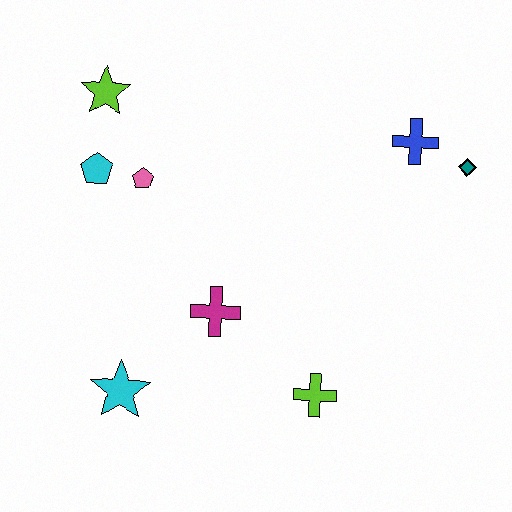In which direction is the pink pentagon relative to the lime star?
The pink pentagon is below the lime star.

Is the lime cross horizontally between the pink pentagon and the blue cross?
Yes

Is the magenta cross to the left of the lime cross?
Yes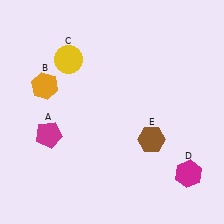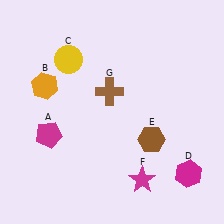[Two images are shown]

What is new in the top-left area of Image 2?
A brown cross (G) was added in the top-left area of Image 2.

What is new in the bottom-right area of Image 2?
A magenta star (F) was added in the bottom-right area of Image 2.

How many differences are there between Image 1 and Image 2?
There are 2 differences between the two images.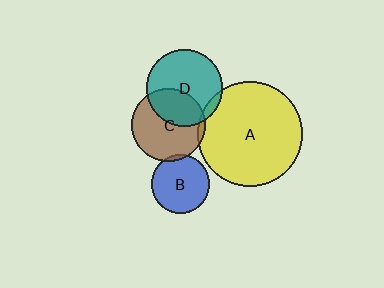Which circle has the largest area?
Circle A (yellow).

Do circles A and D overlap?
Yes.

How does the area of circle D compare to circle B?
Approximately 1.7 times.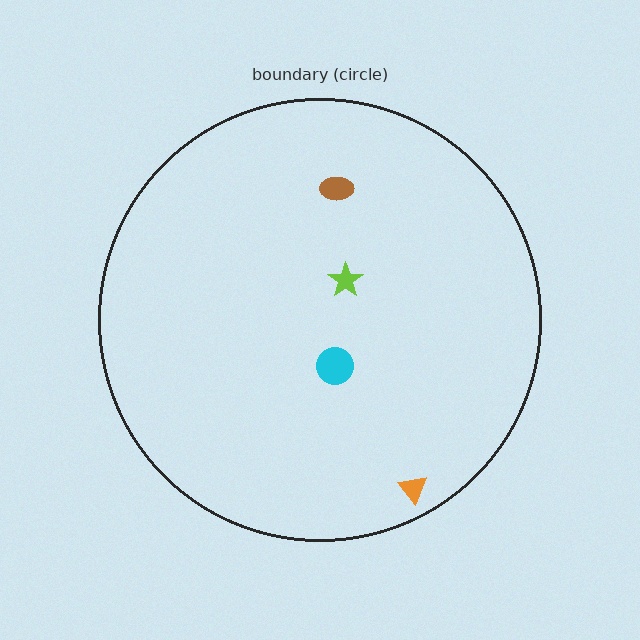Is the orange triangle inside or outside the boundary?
Inside.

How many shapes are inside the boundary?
4 inside, 0 outside.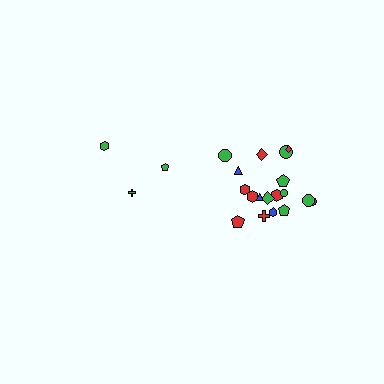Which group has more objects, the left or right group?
The right group.